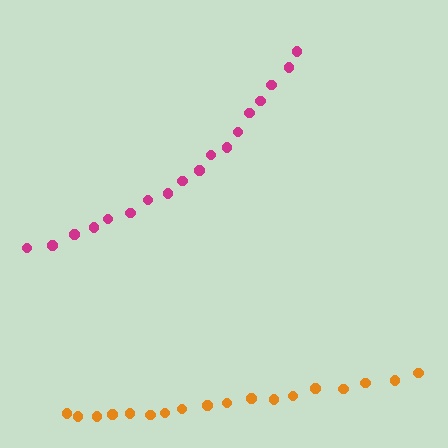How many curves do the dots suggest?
There are 2 distinct paths.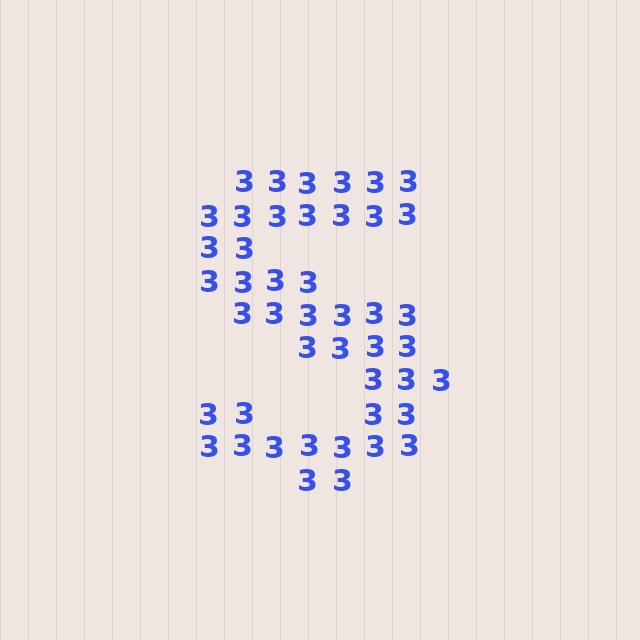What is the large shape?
The large shape is the letter S.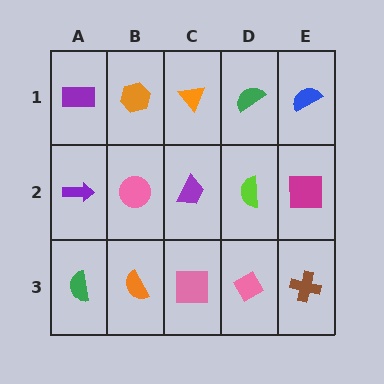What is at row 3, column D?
A pink diamond.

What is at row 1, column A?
A purple rectangle.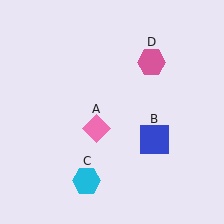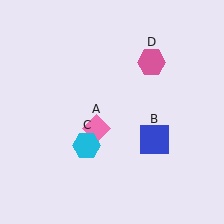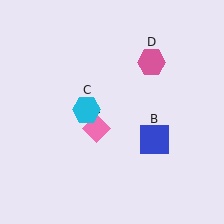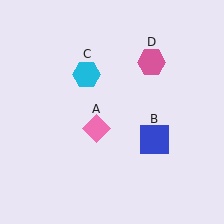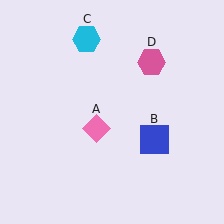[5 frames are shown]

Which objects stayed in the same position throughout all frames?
Pink diamond (object A) and blue square (object B) and pink hexagon (object D) remained stationary.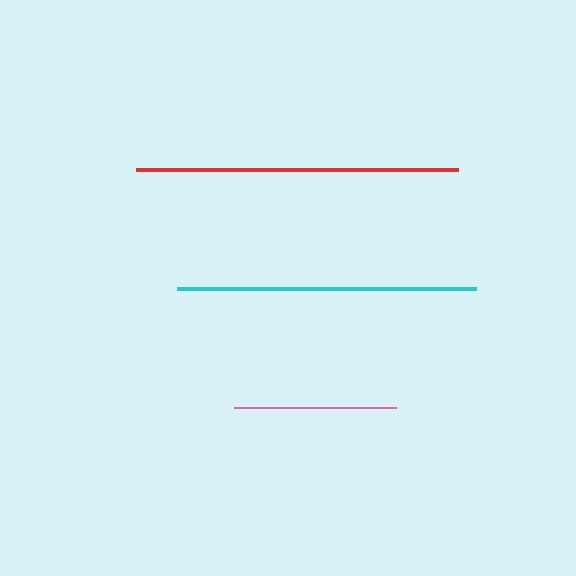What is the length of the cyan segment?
The cyan segment is approximately 299 pixels long.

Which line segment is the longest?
The red line is the longest at approximately 322 pixels.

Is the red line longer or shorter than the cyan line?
The red line is longer than the cyan line.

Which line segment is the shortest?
The pink line is the shortest at approximately 162 pixels.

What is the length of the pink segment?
The pink segment is approximately 162 pixels long.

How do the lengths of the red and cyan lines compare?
The red and cyan lines are approximately the same length.